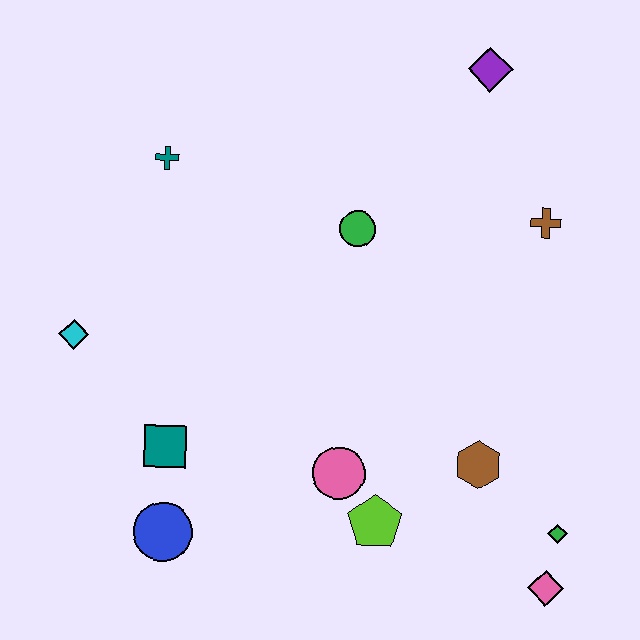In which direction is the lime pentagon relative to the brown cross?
The lime pentagon is below the brown cross.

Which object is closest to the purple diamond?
The brown cross is closest to the purple diamond.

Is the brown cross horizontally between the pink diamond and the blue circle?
Yes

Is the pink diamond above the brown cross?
No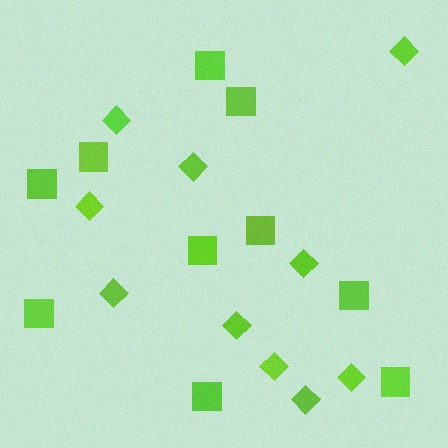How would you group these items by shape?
There are 2 groups: one group of diamonds (10) and one group of squares (10).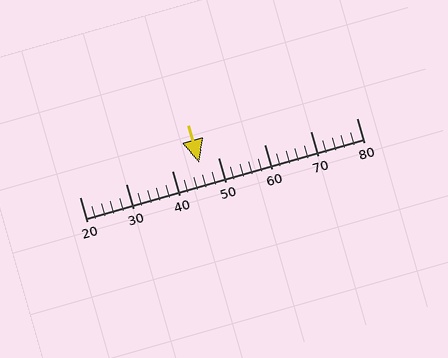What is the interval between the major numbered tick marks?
The major tick marks are spaced 10 units apart.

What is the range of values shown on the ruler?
The ruler shows values from 20 to 80.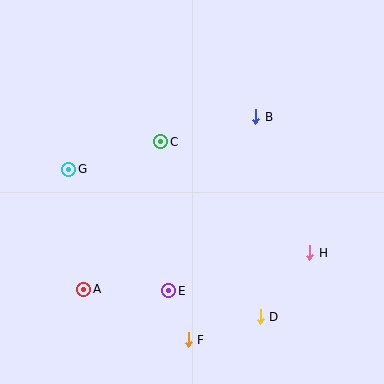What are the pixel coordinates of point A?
Point A is at (84, 289).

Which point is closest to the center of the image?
Point C at (161, 142) is closest to the center.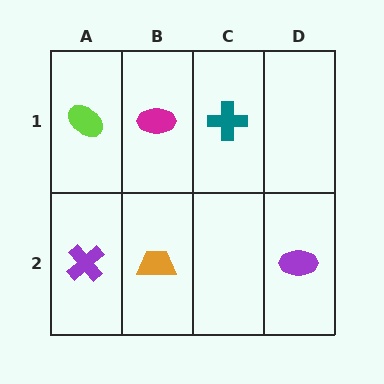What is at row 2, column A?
A purple cross.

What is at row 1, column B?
A magenta ellipse.